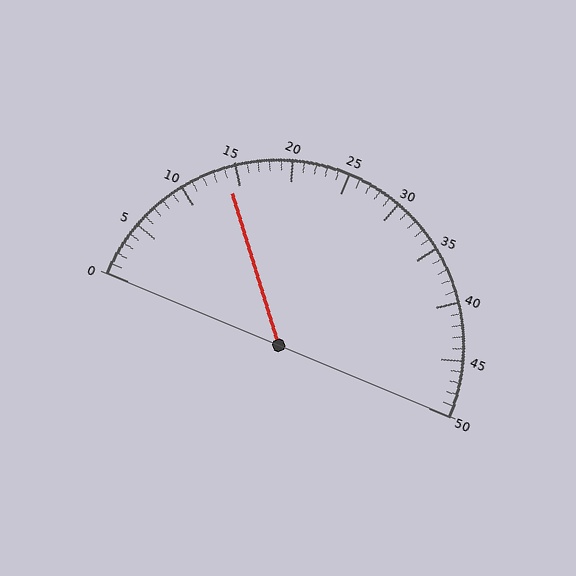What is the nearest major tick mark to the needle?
The nearest major tick mark is 15.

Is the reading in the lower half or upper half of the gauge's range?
The reading is in the lower half of the range (0 to 50).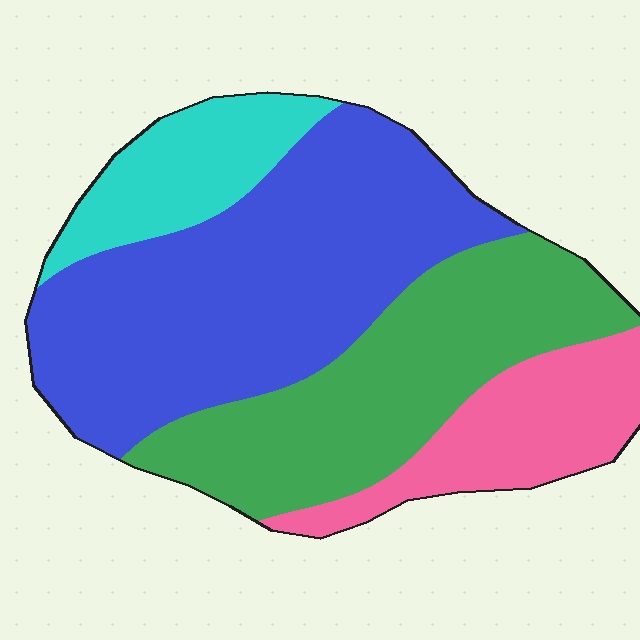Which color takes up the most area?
Blue, at roughly 45%.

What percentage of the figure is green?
Green takes up between a sixth and a third of the figure.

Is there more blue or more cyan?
Blue.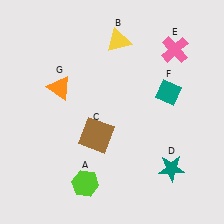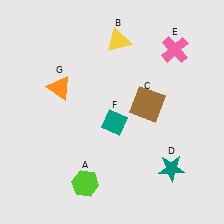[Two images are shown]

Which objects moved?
The objects that moved are: the brown square (C), the teal diamond (F).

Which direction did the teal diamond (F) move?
The teal diamond (F) moved left.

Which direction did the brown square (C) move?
The brown square (C) moved right.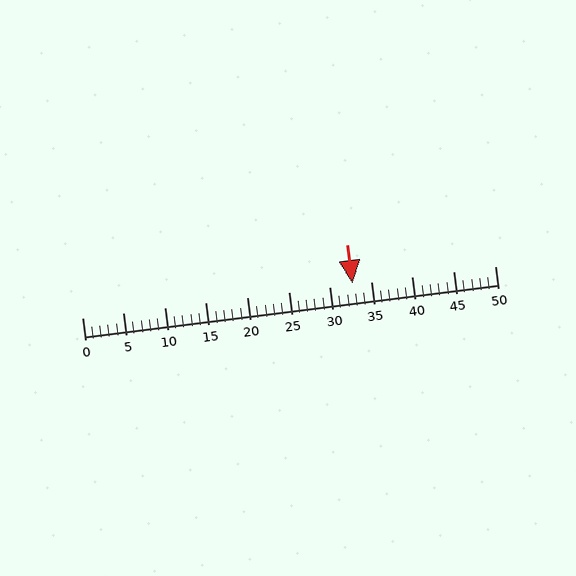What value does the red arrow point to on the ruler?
The red arrow points to approximately 33.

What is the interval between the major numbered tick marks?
The major tick marks are spaced 5 units apart.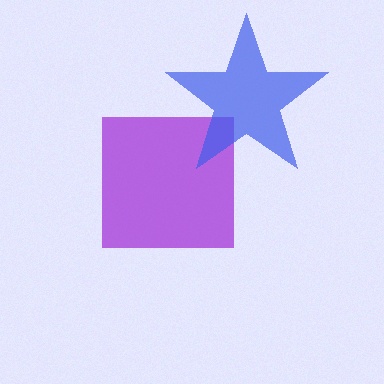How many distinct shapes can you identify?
There are 2 distinct shapes: a purple square, a blue star.